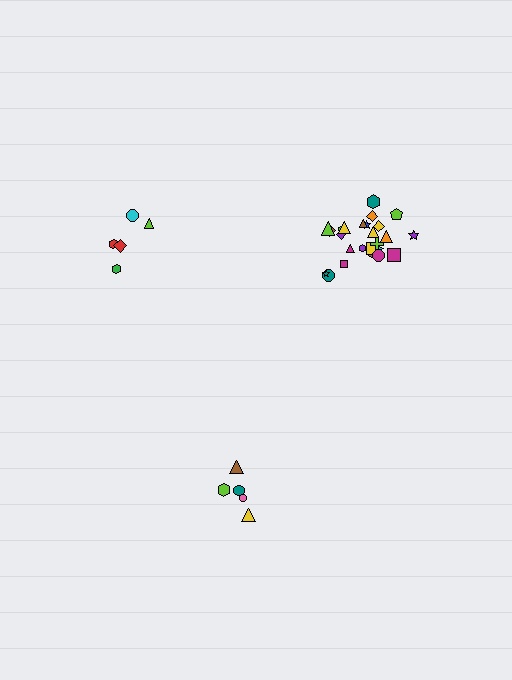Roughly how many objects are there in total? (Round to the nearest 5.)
Roughly 35 objects in total.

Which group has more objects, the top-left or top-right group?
The top-right group.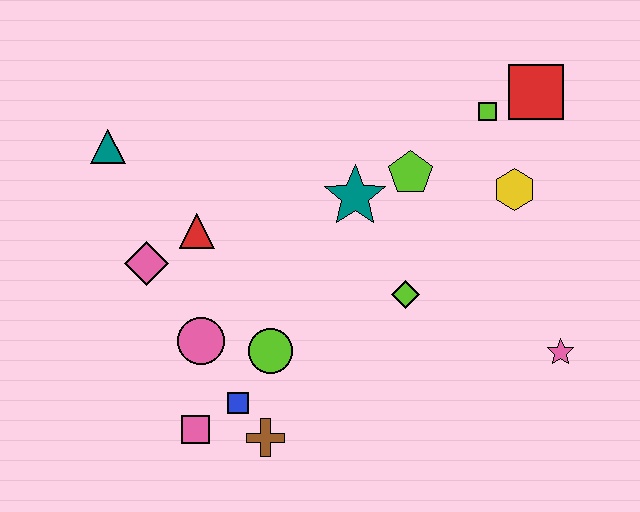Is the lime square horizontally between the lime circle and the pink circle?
No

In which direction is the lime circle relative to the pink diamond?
The lime circle is to the right of the pink diamond.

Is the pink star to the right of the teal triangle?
Yes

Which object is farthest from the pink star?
The teal triangle is farthest from the pink star.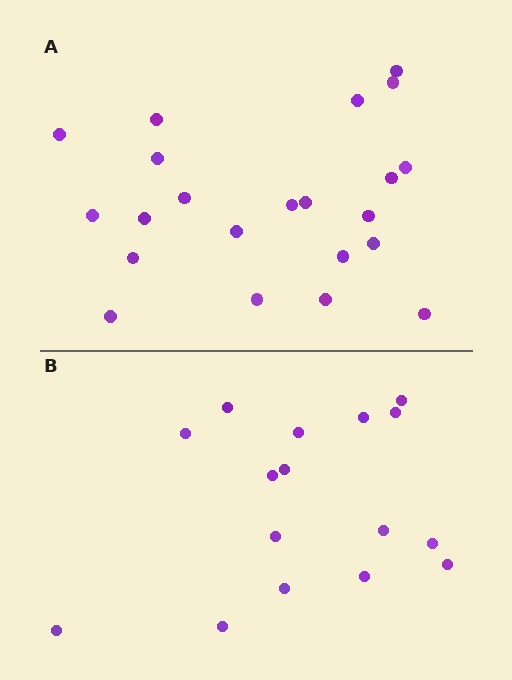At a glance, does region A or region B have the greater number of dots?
Region A (the top region) has more dots.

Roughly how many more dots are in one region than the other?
Region A has about 6 more dots than region B.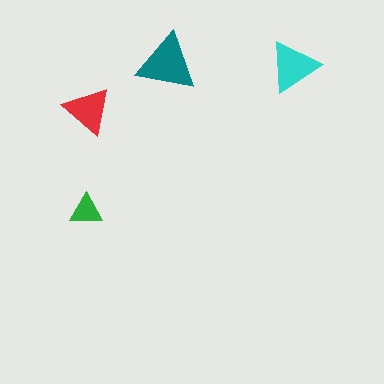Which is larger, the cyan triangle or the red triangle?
The cyan one.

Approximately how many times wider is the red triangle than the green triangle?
About 1.5 times wider.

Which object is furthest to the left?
The green triangle is leftmost.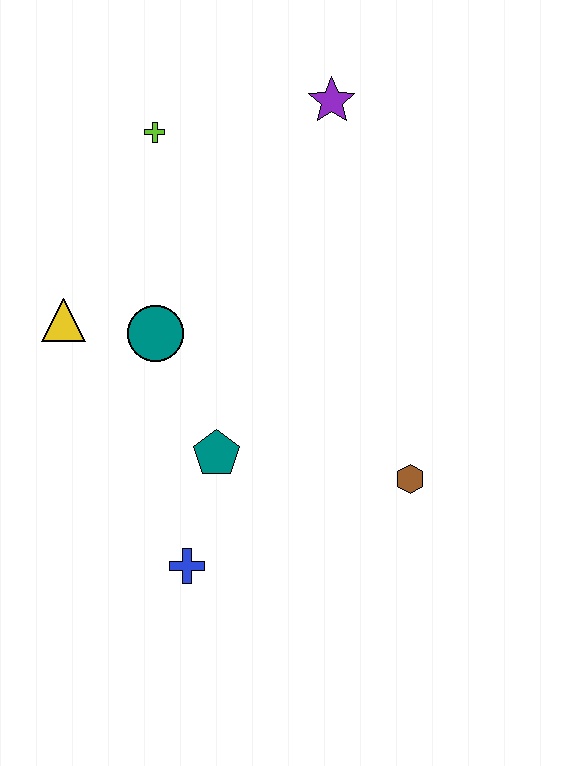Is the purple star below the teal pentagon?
No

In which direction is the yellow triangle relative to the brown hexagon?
The yellow triangle is to the left of the brown hexagon.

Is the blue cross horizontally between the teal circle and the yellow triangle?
No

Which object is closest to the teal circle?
The yellow triangle is closest to the teal circle.